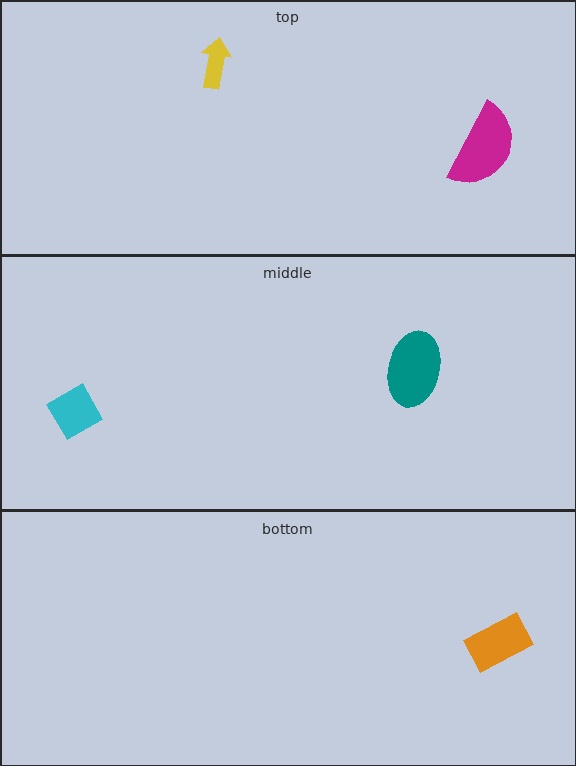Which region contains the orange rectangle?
The bottom region.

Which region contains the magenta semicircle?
The top region.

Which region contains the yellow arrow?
The top region.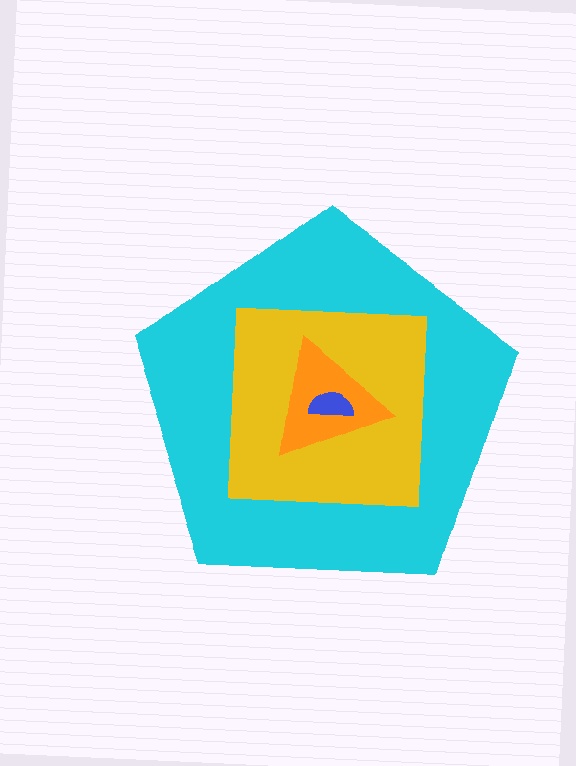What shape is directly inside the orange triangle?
The blue semicircle.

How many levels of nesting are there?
4.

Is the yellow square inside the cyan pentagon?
Yes.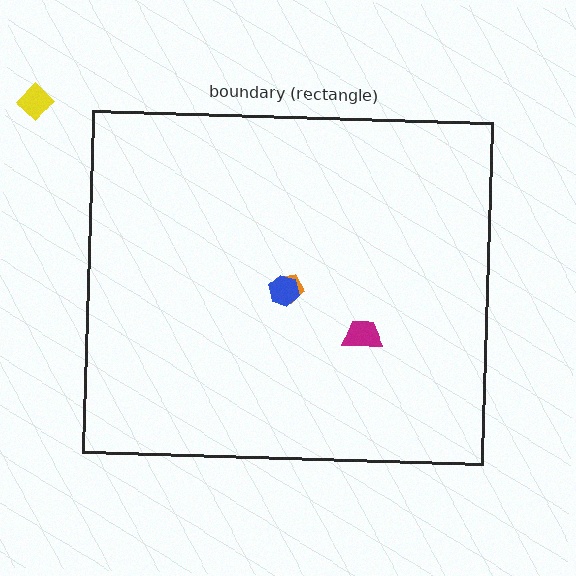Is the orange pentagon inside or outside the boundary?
Inside.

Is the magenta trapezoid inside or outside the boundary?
Inside.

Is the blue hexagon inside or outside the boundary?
Inside.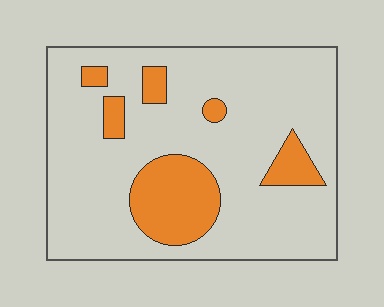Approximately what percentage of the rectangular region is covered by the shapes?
Approximately 20%.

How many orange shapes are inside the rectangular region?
6.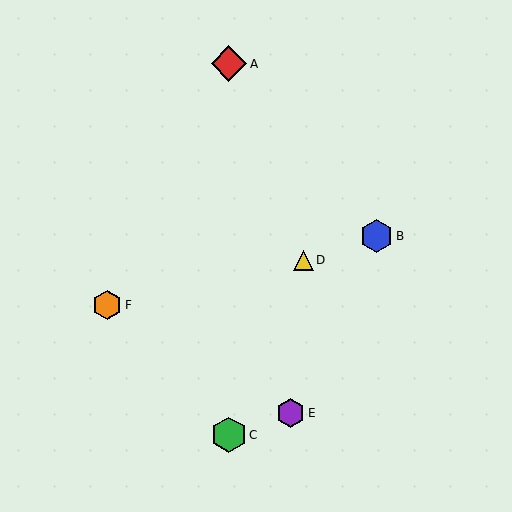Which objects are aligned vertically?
Objects A, C are aligned vertically.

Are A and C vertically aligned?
Yes, both are at x≈229.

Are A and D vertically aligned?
No, A is at x≈229 and D is at x≈303.